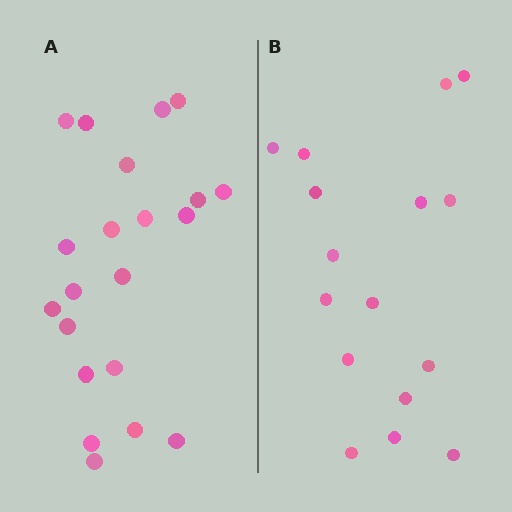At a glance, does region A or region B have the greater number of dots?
Region A (the left region) has more dots.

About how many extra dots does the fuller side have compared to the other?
Region A has about 5 more dots than region B.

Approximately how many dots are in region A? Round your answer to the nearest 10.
About 20 dots. (The exact count is 21, which rounds to 20.)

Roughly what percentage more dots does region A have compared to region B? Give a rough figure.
About 30% more.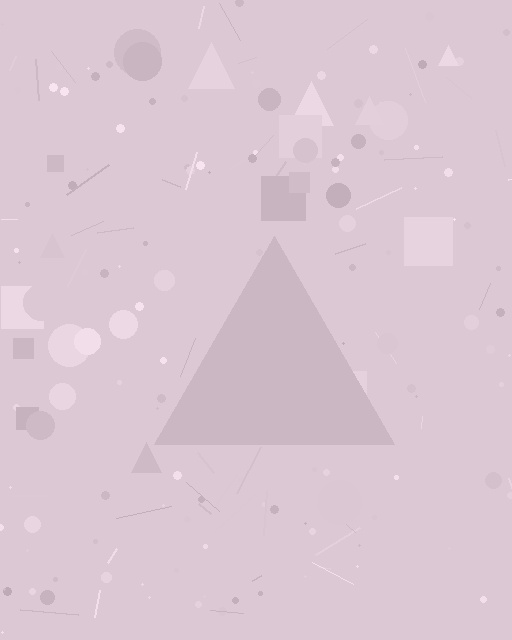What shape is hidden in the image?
A triangle is hidden in the image.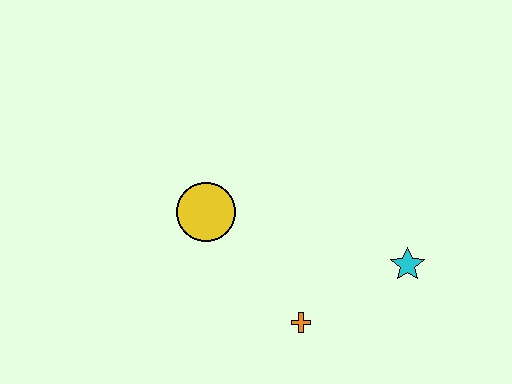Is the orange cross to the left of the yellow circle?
No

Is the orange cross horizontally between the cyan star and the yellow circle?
Yes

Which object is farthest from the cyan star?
The yellow circle is farthest from the cyan star.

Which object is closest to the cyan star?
The orange cross is closest to the cyan star.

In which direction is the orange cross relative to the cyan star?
The orange cross is to the left of the cyan star.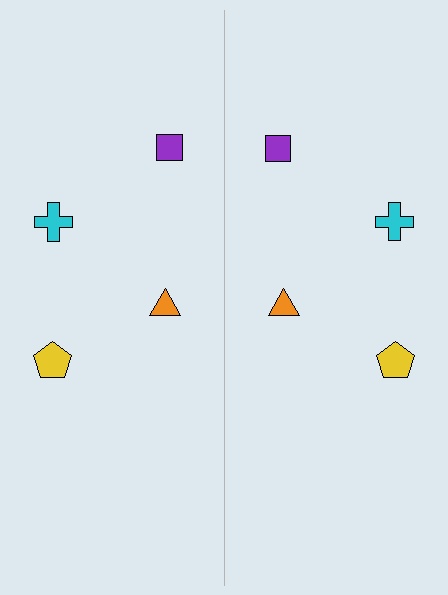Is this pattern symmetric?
Yes, this pattern has bilateral (reflection) symmetry.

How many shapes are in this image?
There are 8 shapes in this image.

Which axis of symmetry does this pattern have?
The pattern has a vertical axis of symmetry running through the center of the image.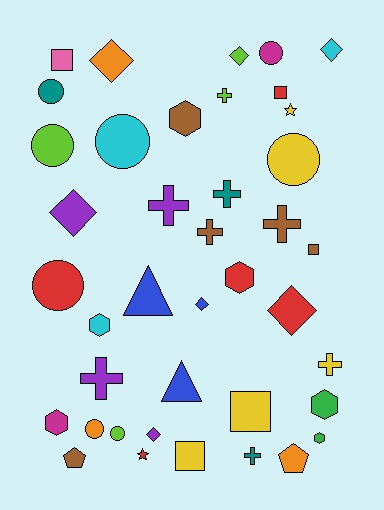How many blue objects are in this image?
There are 3 blue objects.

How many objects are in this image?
There are 40 objects.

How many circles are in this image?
There are 8 circles.